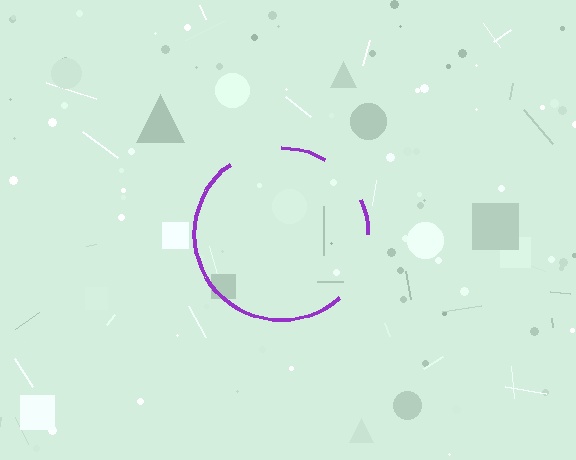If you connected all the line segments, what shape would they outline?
They would outline a circle.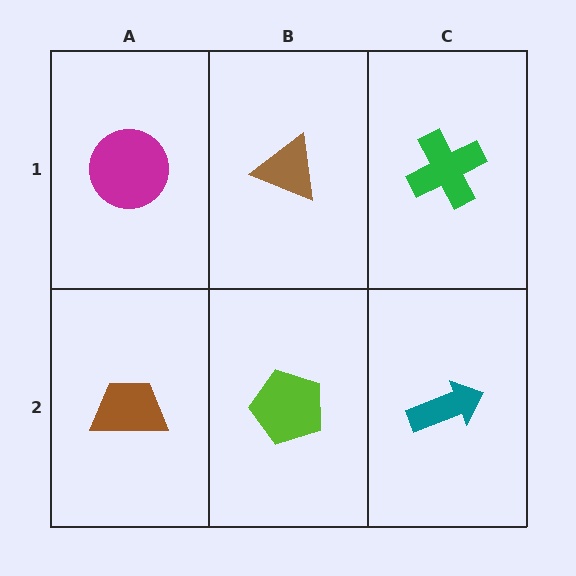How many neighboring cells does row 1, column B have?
3.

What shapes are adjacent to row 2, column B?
A brown triangle (row 1, column B), a brown trapezoid (row 2, column A), a teal arrow (row 2, column C).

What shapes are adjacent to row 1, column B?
A lime pentagon (row 2, column B), a magenta circle (row 1, column A), a green cross (row 1, column C).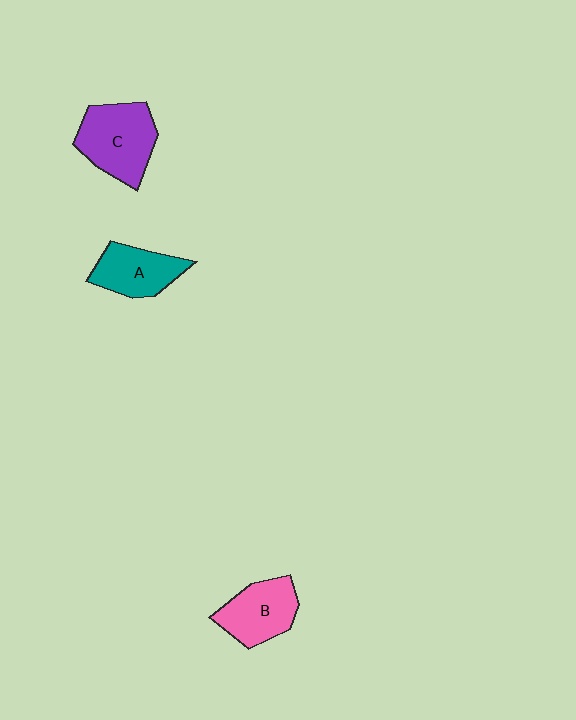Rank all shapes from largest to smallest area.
From largest to smallest: C (purple), B (pink), A (teal).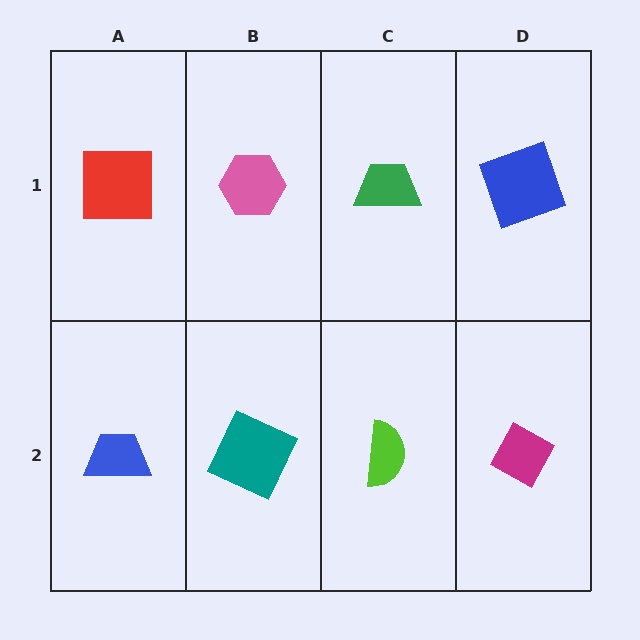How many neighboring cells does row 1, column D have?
2.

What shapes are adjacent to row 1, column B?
A teal square (row 2, column B), a red square (row 1, column A), a green trapezoid (row 1, column C).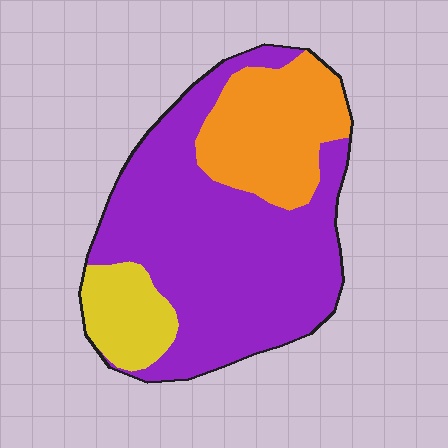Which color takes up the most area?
Purple, at roughly 65%.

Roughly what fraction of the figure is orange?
Orange takes up about one quarter (1/4) of the figure.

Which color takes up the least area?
Yellow, at roughly 10%.